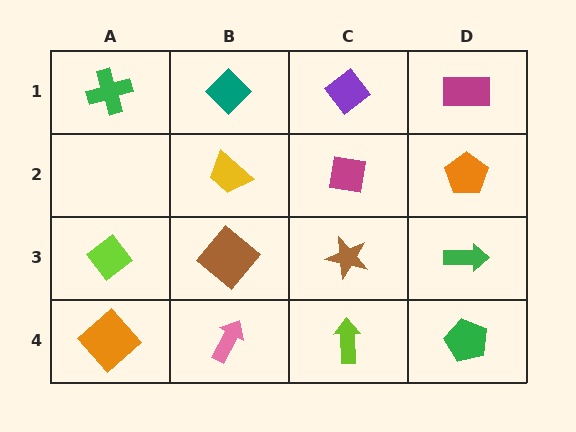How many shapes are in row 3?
4 shapes.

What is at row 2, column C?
A magenta square.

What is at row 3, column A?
A lime diamond.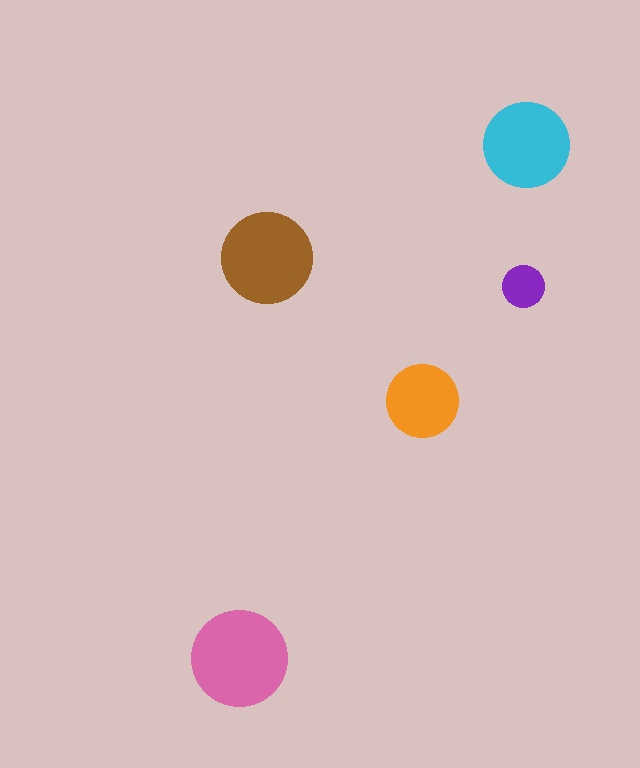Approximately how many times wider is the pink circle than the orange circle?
About 1.5 times wider.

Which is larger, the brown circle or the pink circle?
The pink one.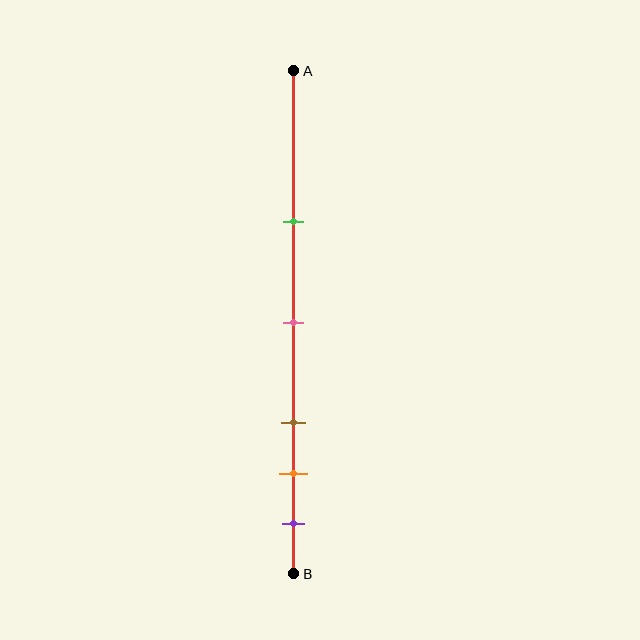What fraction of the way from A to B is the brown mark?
The brown mark is approximately 70% (0.7) of the way from A to B.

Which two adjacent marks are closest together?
The orange and purple marks are the closest adjacent pair.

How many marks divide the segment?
There are 5 marks dividing the segment.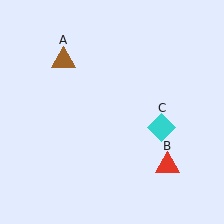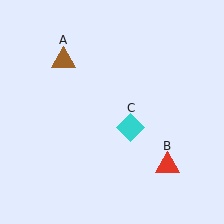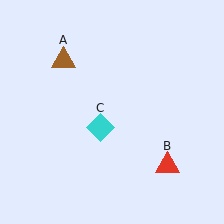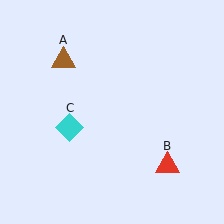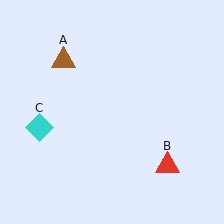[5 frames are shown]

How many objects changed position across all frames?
1 object changed position: cyan diamond (object C).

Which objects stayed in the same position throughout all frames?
Brown triangle (object A) and red triangle (object B) remained stationary.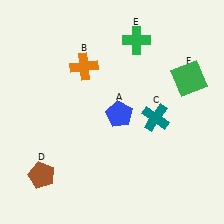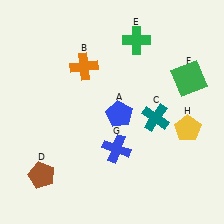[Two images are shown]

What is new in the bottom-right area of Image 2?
A yellow pentagon (H) was added in the bottom-right area of Image 2.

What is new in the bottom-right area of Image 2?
A blue cross (G) was added in the bottom-right area of Image 2.